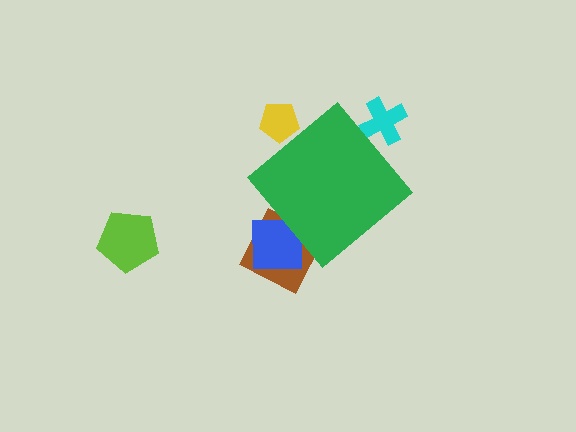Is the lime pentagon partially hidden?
No, the lime pentagon is fully visible.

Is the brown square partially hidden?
Yes, the brown square is partially hidden behind the green diamond.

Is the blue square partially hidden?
Yes, the blue square is partially hidden behind the green diamond.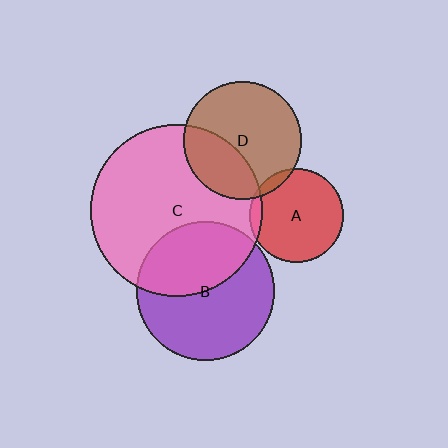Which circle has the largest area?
Circle C (pink).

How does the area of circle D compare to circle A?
Approximately 1.6 times.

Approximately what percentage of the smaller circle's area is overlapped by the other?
Approximately 5%.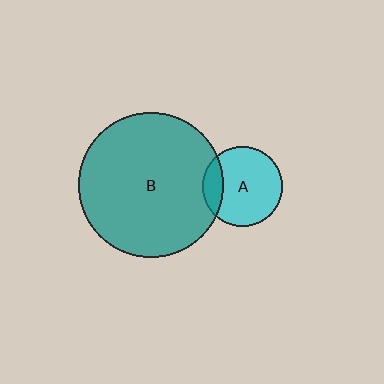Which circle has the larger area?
Circle B (teal).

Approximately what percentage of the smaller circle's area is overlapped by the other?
Approximately 20%.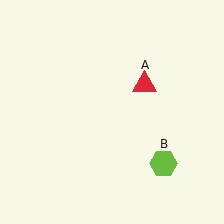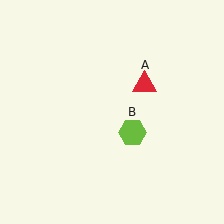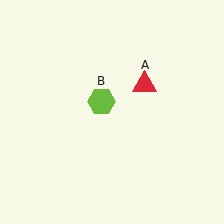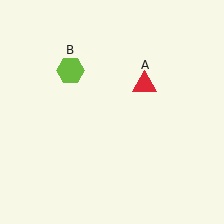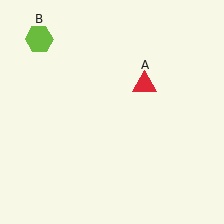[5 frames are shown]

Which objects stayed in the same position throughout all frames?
Red triangle (object A) remained stationary.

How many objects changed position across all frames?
1 object changed position: lime hexagon (object B).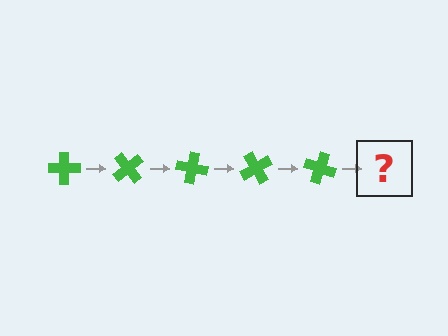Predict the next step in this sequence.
The next step is a green cross rotated 250 degrees.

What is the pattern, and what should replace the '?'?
The pattern is that the cross rotates 50 degrees each step. The '?' should be a green cross rotated 250 degrees.